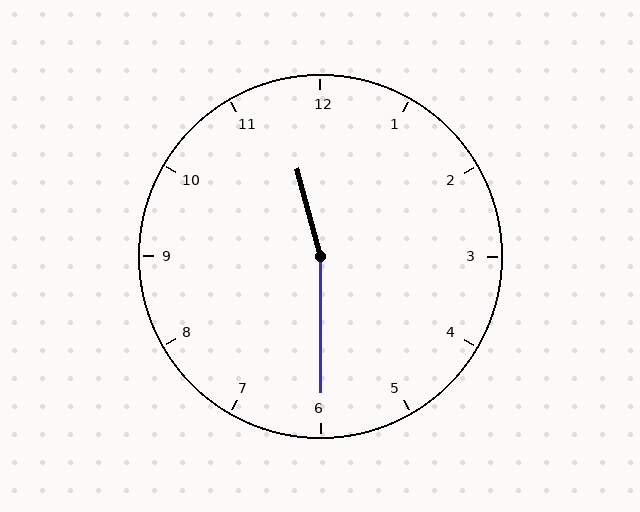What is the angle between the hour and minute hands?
Approximately 165 degrees.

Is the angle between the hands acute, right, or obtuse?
It is obtuse.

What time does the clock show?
11:30.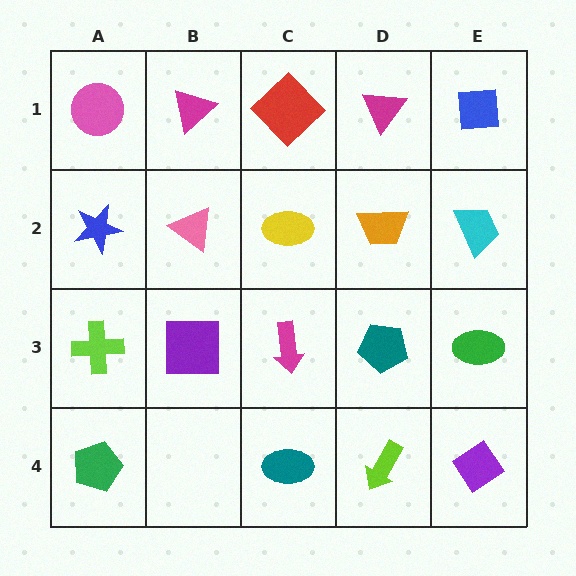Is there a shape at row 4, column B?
No, that cell is empty.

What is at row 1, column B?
A magenta triangle.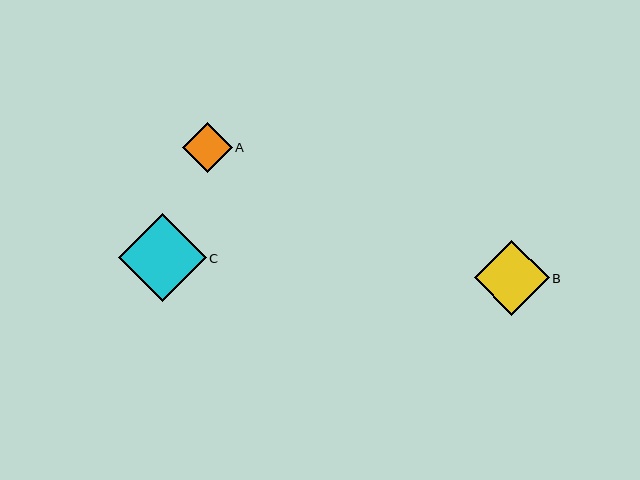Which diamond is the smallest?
Diamond A is the smallest with a size of approximately 50 pixels.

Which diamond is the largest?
Diamond C is the largest with a size of approximately 88 pixels.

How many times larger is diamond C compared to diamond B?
Diamond C is approximately 1.2 times the size of diamond B.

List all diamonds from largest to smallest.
From largest to smallest: C, B, A.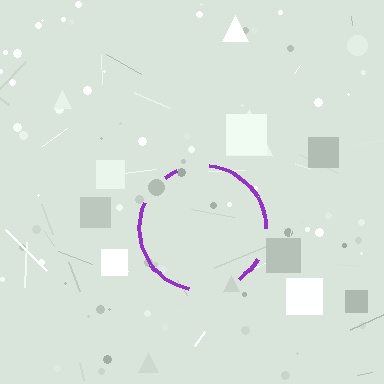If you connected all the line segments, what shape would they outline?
They would outline a circle.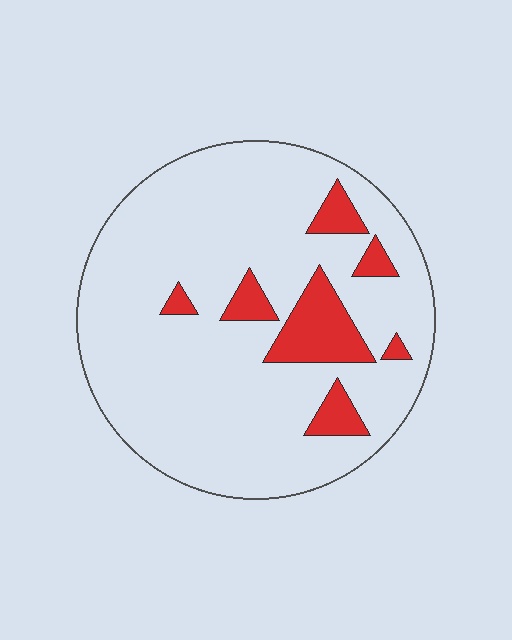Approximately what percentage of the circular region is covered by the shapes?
Approximately 15%.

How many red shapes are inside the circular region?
7.